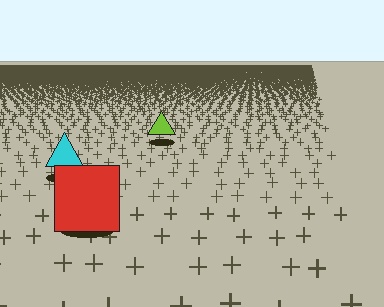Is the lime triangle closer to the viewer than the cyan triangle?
No. The cyan triangle is closer — you can tell from the texture gradient: the ground texture is coarser near it.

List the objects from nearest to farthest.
From nearest to farthest: the red square, the cyan triangle, the lime triangle.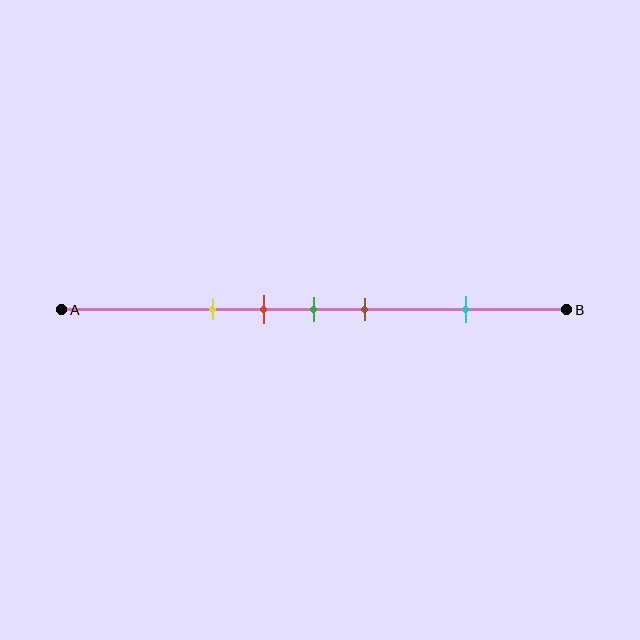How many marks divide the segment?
There are 5 marks dividing the segment.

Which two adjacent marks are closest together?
The red and green marks are the closest adjacent pair.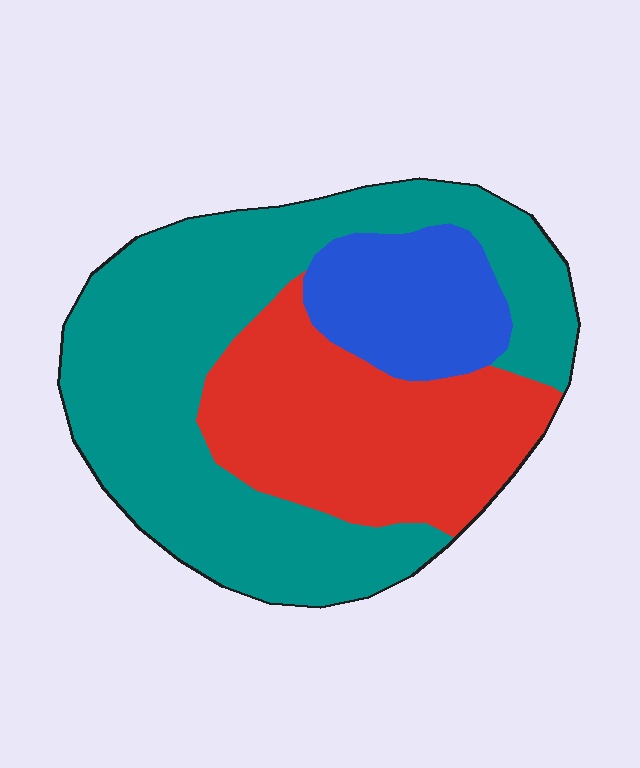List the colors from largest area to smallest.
From largest to smallest: teal, red, blue.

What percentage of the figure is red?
Red takes up about one third (1/3) of the figure.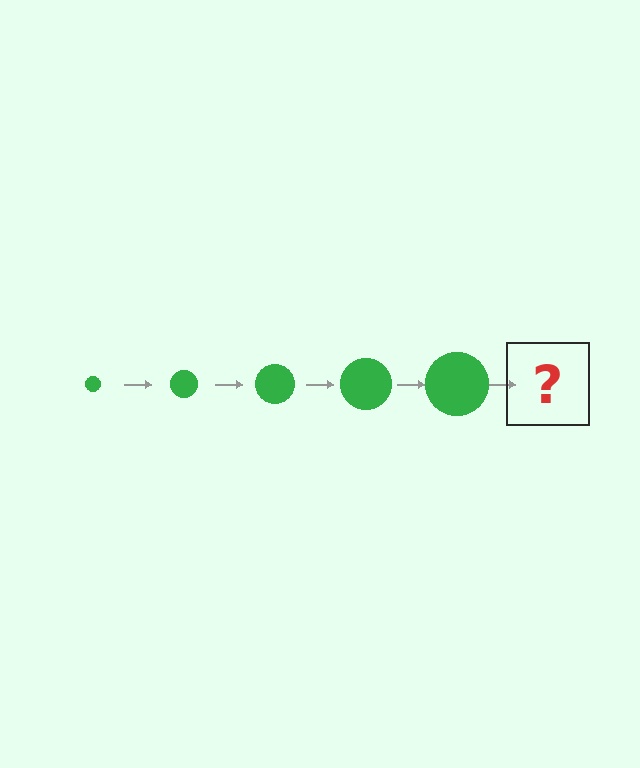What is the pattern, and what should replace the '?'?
The pattern is that the circle gets progressively larger each step. The '?' should be a green circle, larger than the previous one.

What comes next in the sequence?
The next element should be a green circle, larger than the previous one.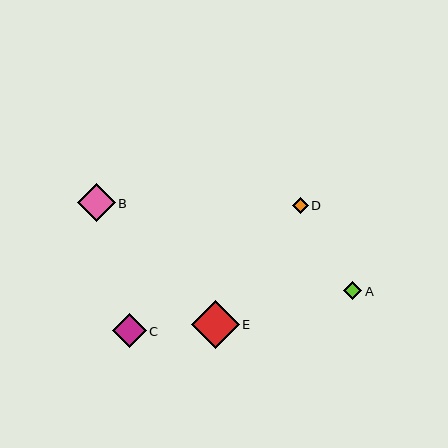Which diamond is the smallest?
Diamond D is the smallest with a size of approximately 15 pixels.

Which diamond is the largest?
Diamond E is the largest with a size of approximately 48 pixels.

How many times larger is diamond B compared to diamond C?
Diamond B is approximately 1.1 times the size of diamond C.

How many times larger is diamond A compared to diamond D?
Diamond A is approximately 1.2 times the size of diamond D.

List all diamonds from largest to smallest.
From largest to smallest: E, B, C, A, D.